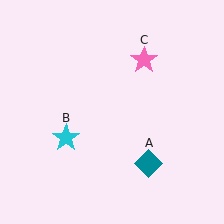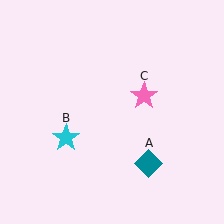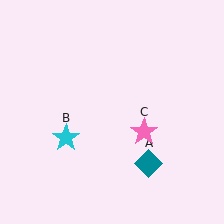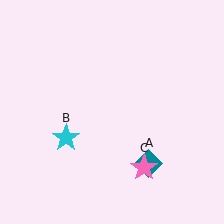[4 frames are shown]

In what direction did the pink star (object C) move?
The pink star (object C) moved down.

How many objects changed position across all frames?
1 object changed position: pink star (object C).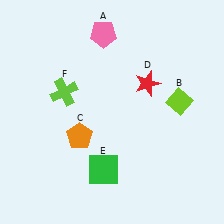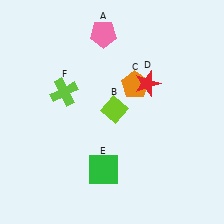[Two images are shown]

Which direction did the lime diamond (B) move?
The lime diamond (B) moved left.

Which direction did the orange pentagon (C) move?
The orange pentagon (C) moved right.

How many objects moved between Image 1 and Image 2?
2 objects moved between the two images.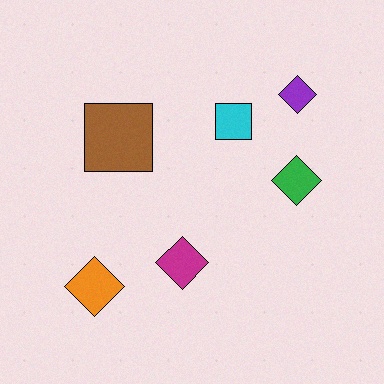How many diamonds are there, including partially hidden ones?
There are 4 diamonds.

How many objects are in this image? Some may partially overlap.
There are 6 objects.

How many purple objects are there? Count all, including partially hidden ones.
There is 1 purple object.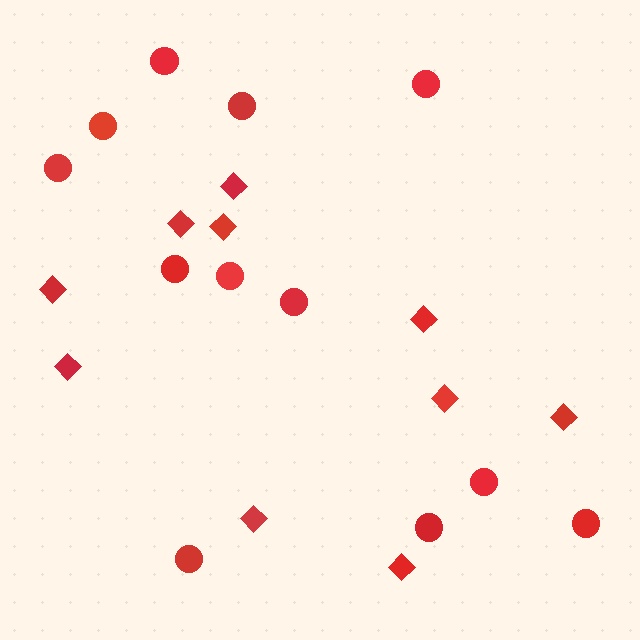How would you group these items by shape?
There are 2 groups: one group of diamonds (10) and one group of circles (12).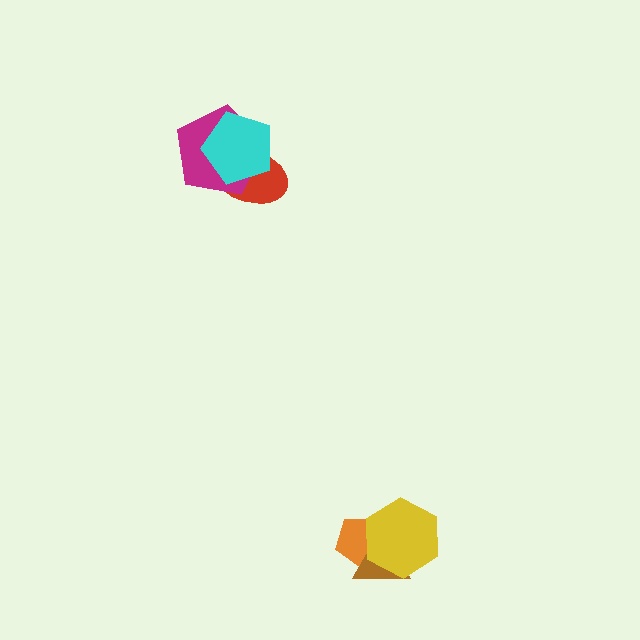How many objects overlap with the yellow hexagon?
2 objects overlap with the yellow hexagon.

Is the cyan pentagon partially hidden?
No, no other shape covers it.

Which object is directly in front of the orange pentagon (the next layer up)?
The brown triangle is directly in front of the orange pentagon.